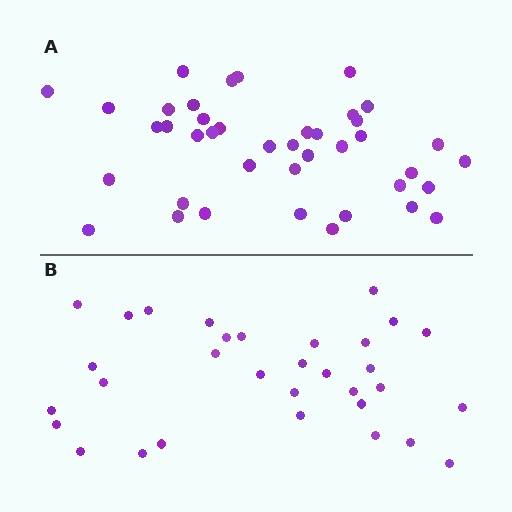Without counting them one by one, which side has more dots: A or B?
Region A (the top region) has more dots.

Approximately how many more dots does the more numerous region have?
Region A has roughly 8 or so more dots than region B.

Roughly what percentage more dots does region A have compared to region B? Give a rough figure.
About 30% more.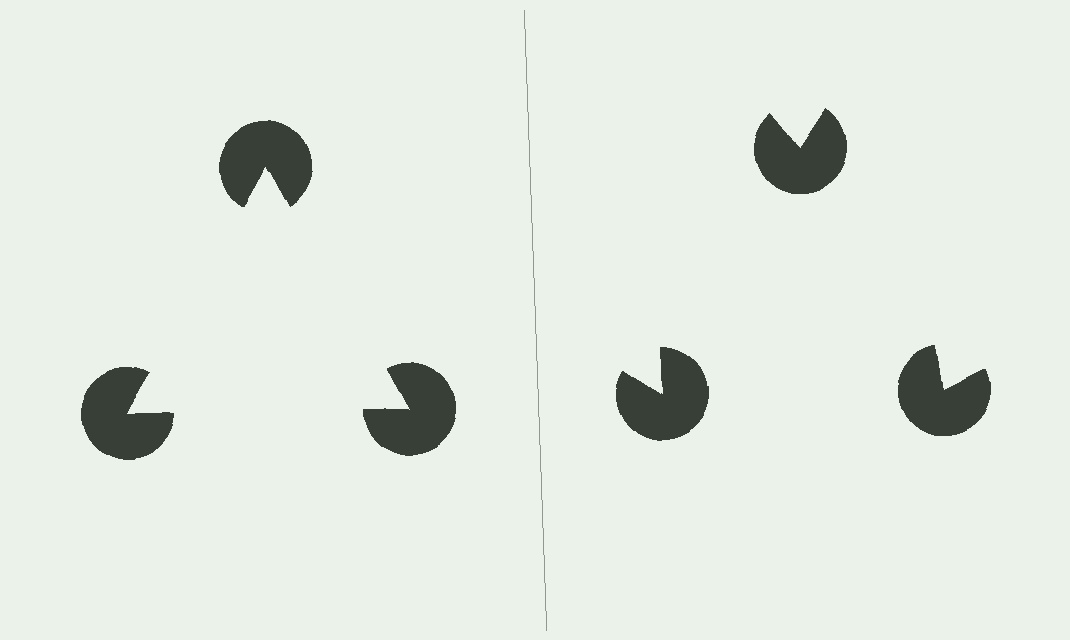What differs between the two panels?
The pac-man discs are positioned identically on both sides; only the wedge orientations differ. On the left they align to a triangle; on the right they are misaligned.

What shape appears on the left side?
An illusory triangle.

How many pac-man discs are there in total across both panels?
6 — 3 on each side.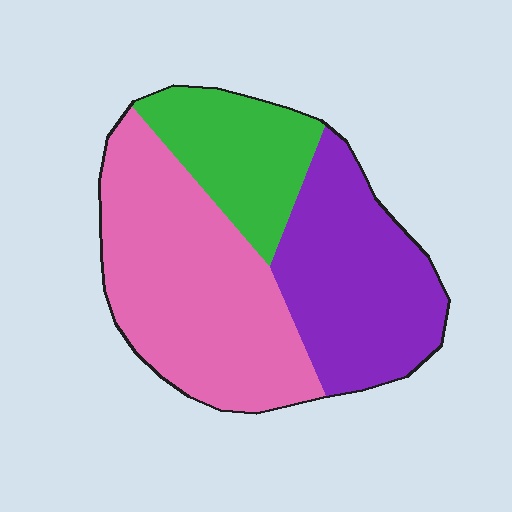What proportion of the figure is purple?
Purple takes up about one third (1/3) of the figure.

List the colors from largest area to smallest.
From largest to smallest: pink, purple, green.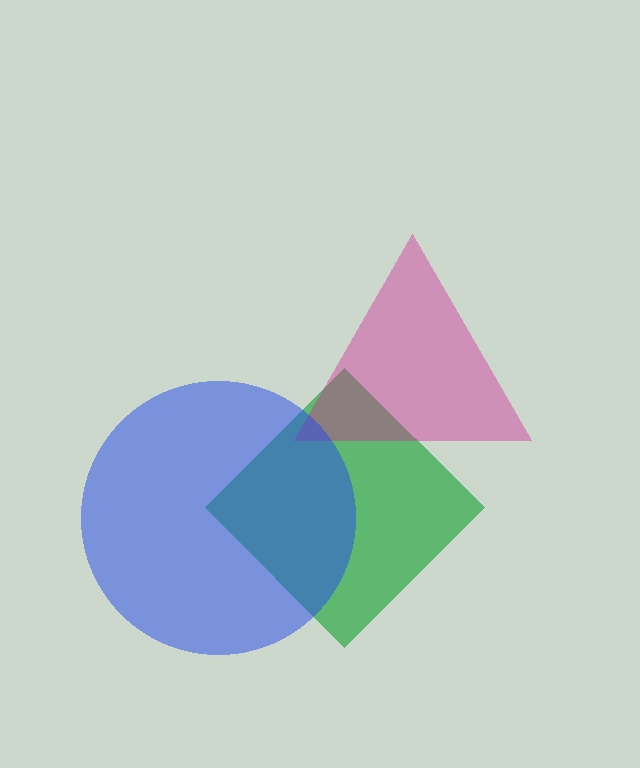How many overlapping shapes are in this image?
There are 3 overlapping shapes in the image.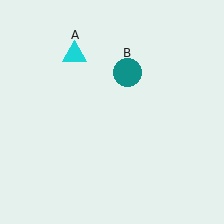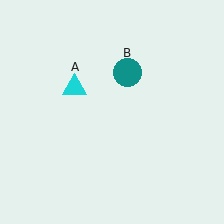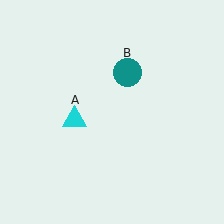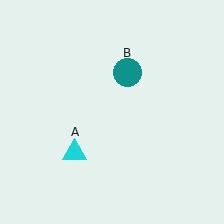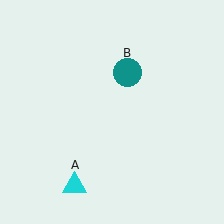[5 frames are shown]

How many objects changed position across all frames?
1 object changed position: cyan triangle (object A).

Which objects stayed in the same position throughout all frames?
Teal circle (object B) remained stationary.